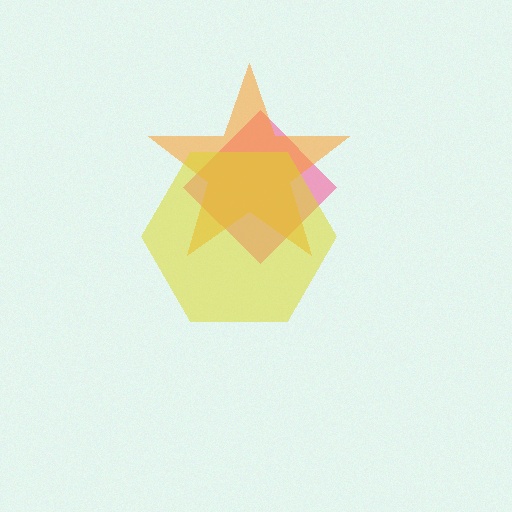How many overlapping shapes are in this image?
There are 3 overlapping shapes in the image.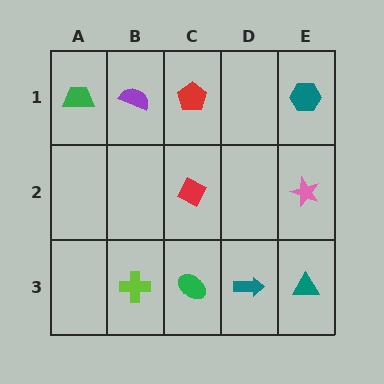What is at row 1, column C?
A red pentagon.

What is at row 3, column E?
A teal triangle.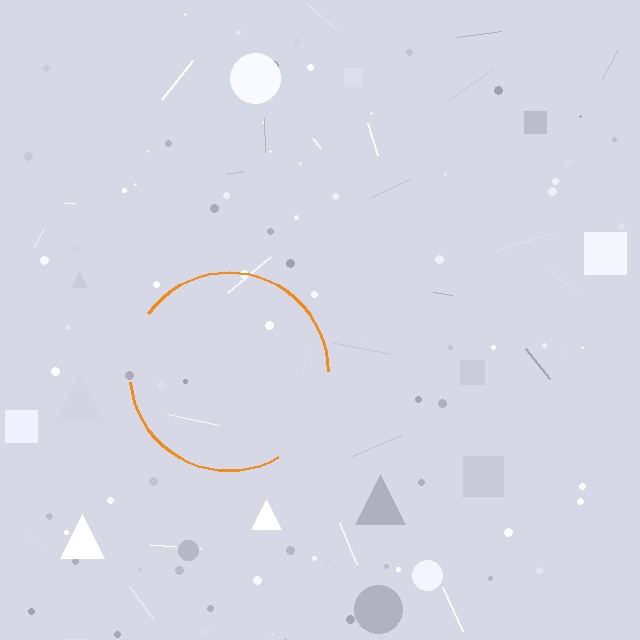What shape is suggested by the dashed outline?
The dashed outline suggests a circle.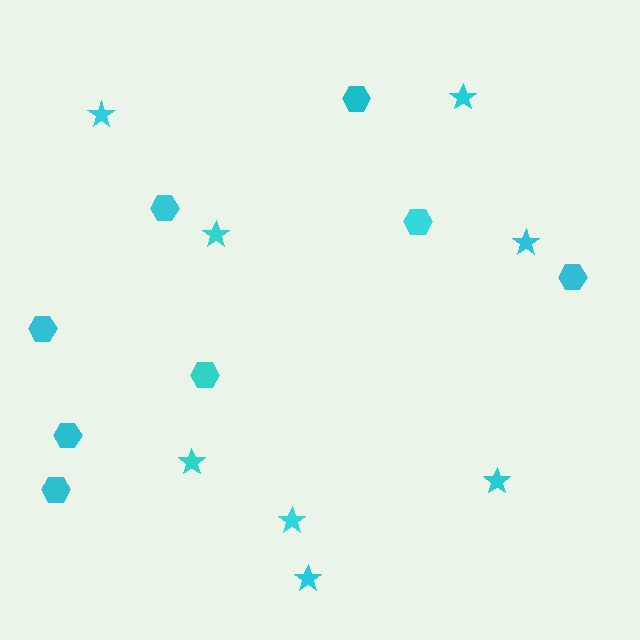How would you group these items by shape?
There are 2 groups: one group of stars (8) and one group of hexagons (8).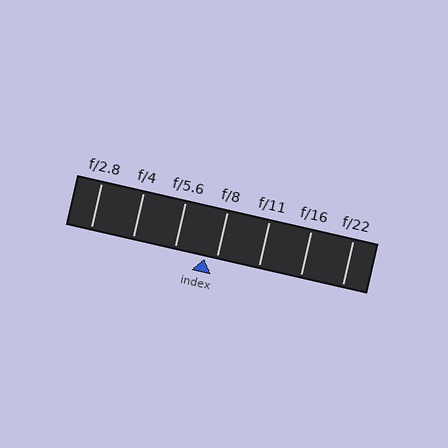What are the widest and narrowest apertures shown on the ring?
The widest aperture shown is f/2.8 and the narrowest is f/22.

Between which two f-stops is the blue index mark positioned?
The index mark is between f/5.6 and f/8.